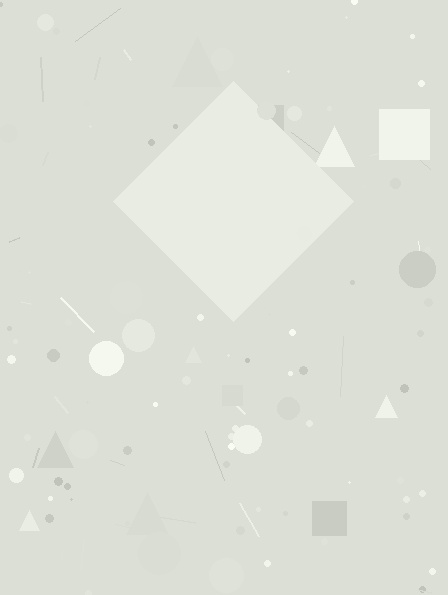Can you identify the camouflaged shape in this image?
The camouflaged shape is a diamond.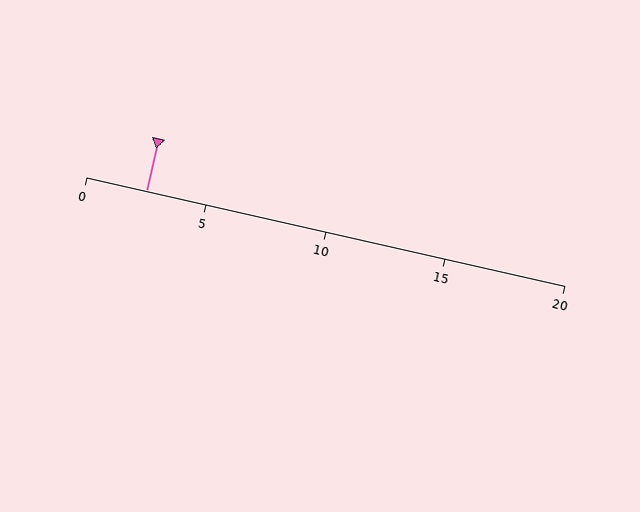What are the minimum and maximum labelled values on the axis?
The axis runs from 0 to 20.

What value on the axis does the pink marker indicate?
The marker indicates approximately 2.5.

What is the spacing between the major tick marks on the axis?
The major ticks are spaced 5 apart.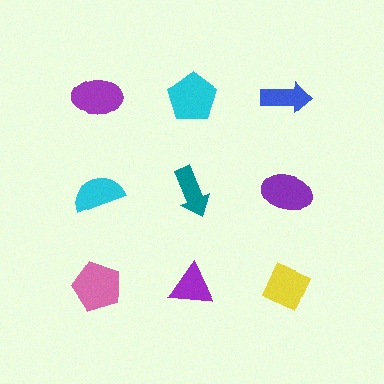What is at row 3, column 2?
A purple triangle.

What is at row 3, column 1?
A pink pentagon.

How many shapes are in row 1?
3 shapes.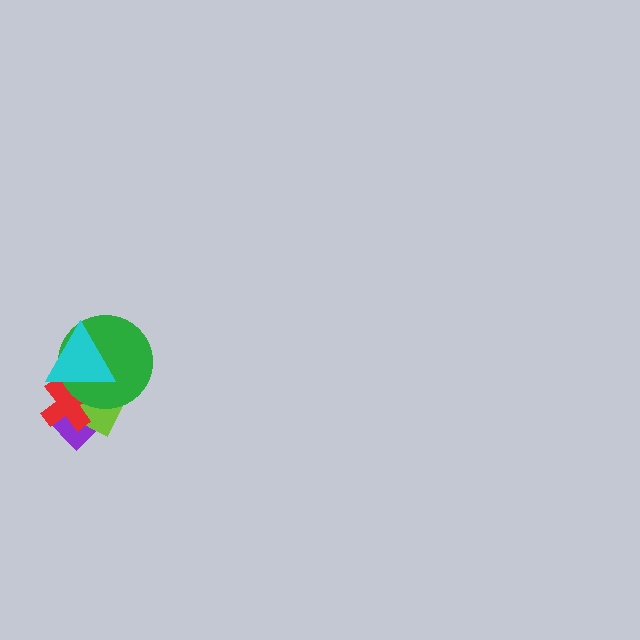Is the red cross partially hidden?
Yes, it is partially covered by another shape.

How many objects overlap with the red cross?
4 objects overlap with the red cross.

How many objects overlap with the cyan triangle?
4 objects overlap with the cyan triangle.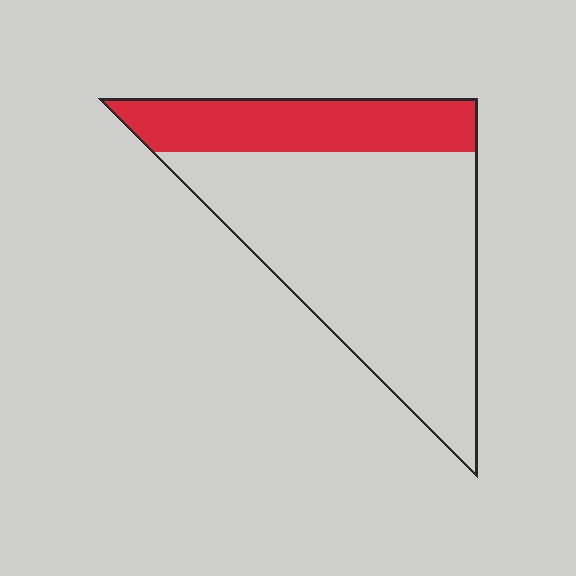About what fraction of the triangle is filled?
About one quarter (1/4).